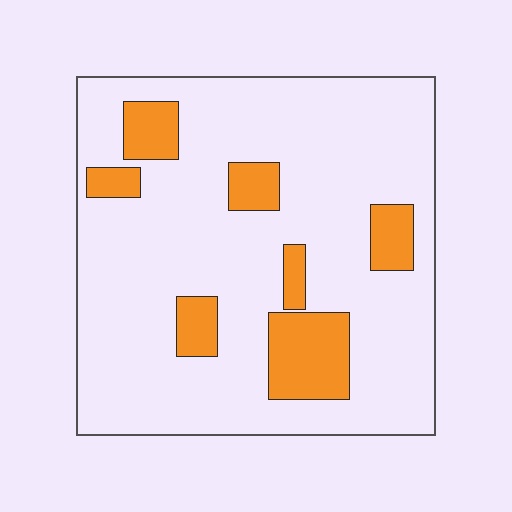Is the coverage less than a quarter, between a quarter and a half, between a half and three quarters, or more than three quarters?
Less than a quarter.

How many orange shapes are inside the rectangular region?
7.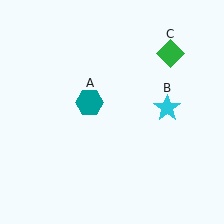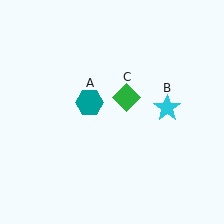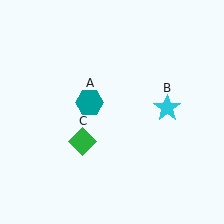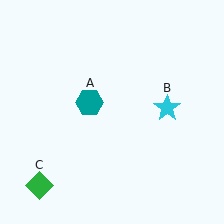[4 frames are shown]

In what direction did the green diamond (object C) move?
The green diamond (object C) moved down and to the left.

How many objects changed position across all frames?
1 object changed position: green diamond (object C).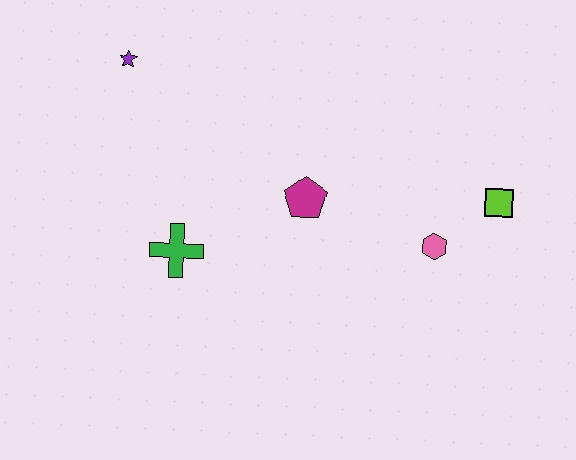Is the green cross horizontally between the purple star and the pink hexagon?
Yes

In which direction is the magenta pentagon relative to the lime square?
The magenta pentagon is to the left of the lime square.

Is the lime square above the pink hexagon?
Yes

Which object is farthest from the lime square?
The purple star is farthest from the lime square.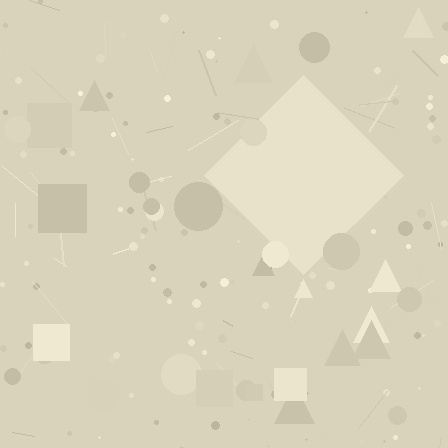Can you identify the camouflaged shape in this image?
The camouflaged shape is a diamond.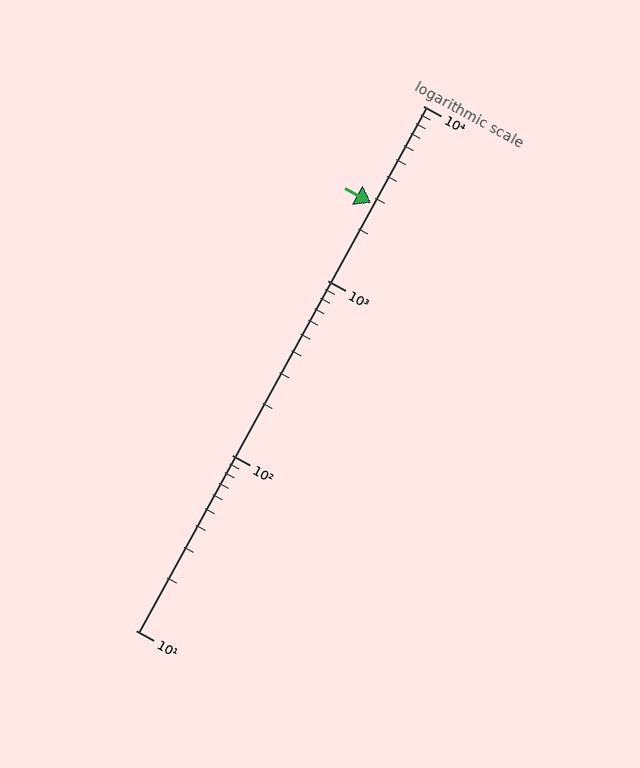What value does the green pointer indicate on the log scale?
The pointer indicates approximately 2800.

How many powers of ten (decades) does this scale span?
The scale spans 3 decades, from 10 to 10000.